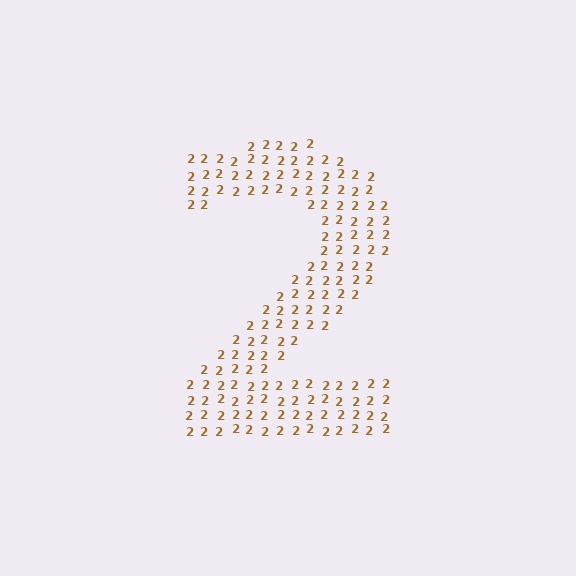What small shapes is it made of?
It is made of small digit 2's.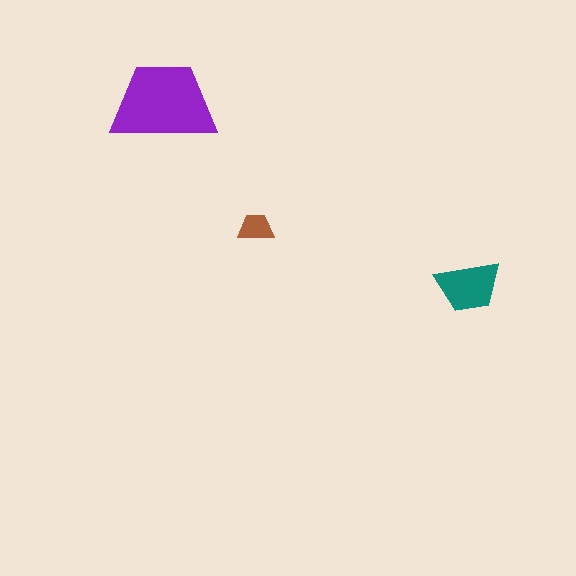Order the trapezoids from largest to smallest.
the purple one, the teal one, the brown one.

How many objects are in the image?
There are 3 objects in the image.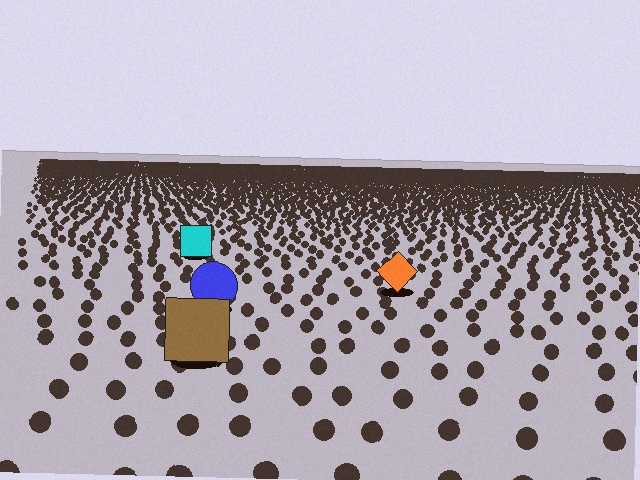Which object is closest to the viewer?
The brown square is closest. The texture marks near it are larger and more spread out.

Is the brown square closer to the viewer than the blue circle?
Yes. The brown square is closer — you can tell from the texture gradient: the ground texture is coarser near it.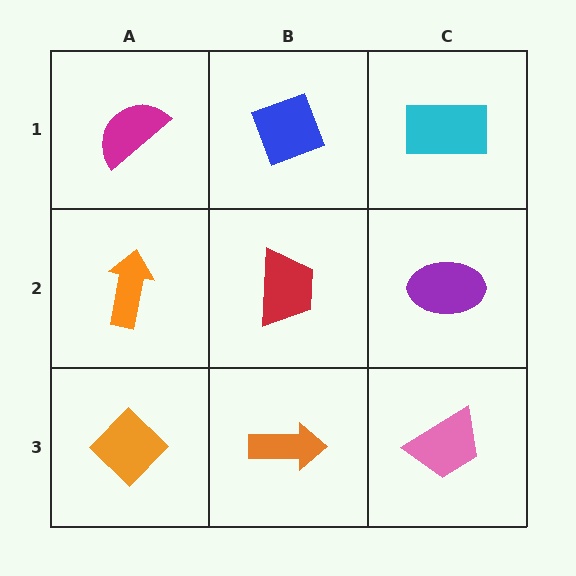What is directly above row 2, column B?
A blue diamond.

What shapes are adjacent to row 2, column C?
A cyan rectangle (row 1, column C), a pink trapezoid (row 3, column C), a red trapezoid (row 2, column B).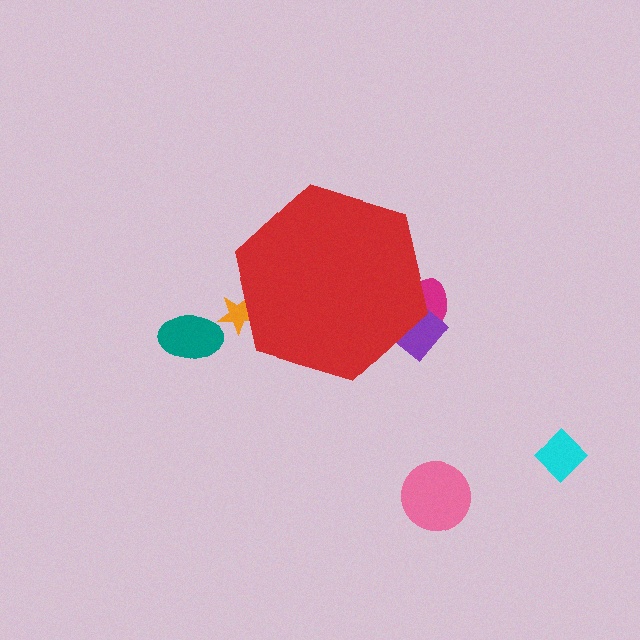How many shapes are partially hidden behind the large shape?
3 shapes are partially hidden.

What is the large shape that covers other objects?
A red hexagon.